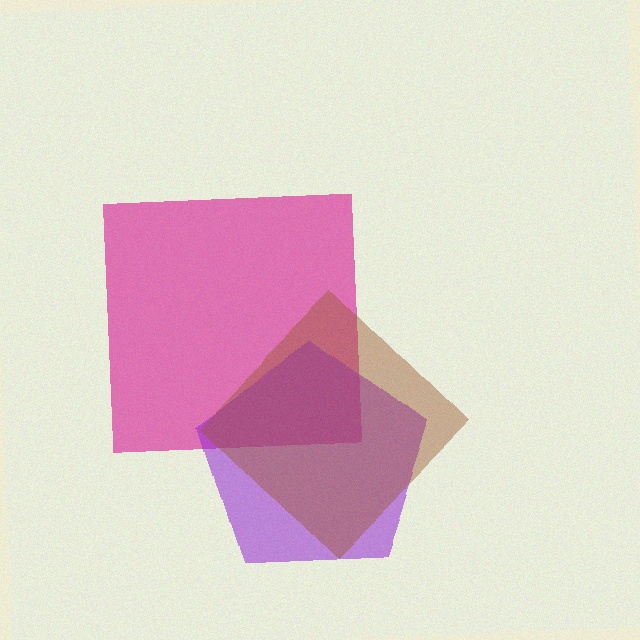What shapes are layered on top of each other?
The layered shapes are: a magenta square, a purple pentagon, a brown diamond.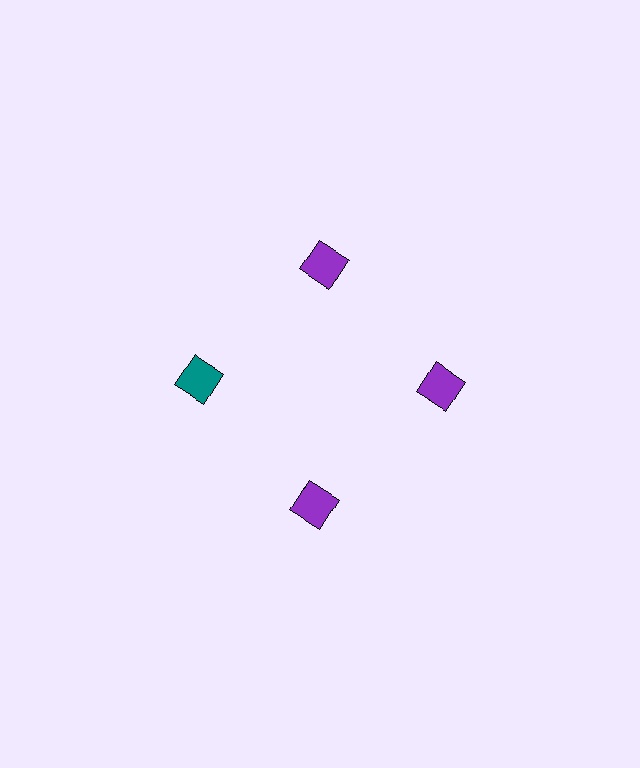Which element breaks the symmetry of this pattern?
The teal square at roughly the 9 o'clock position breaks the symmetry. All other shapes are purple squares.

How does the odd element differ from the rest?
It has a different color: teal instead of purple.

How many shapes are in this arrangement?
There are 4 shapes arranged in a ring pattern.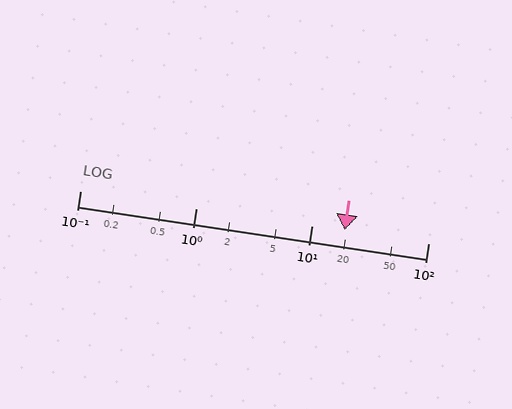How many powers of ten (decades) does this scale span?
The scale spans 3 decades, from 0.1 to 100.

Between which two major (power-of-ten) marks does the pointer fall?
The pointer is between 10 and 100.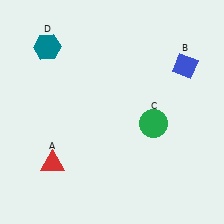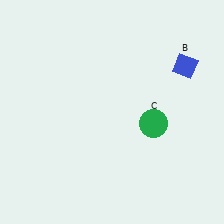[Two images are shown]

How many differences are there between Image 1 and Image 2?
There are 2 differences between the two images.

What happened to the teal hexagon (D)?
The teal hexagon (D) was removed in Image 2. It was in the top-left area of Image 1.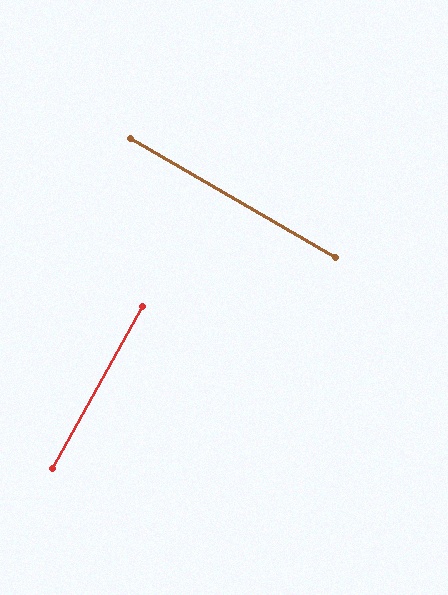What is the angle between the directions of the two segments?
Approximately 89 degrees.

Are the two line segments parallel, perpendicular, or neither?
Perpendicular — they meet at approximately 89°.